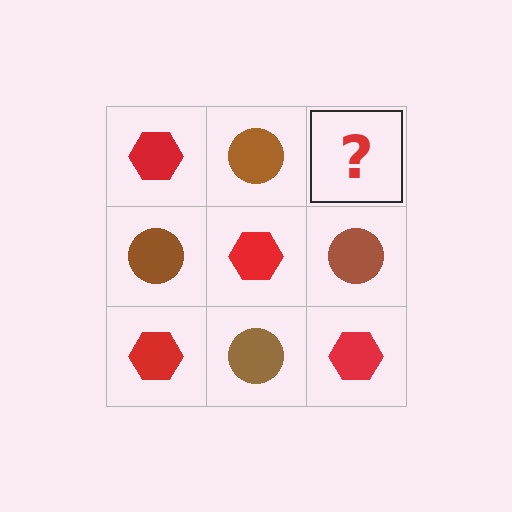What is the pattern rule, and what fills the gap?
The rule is that it alternates red hexagon and brown circle in a checkerboard pattern. The gap should be filled with a red hexagon.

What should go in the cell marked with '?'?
The missing cell should contain a red hexagon.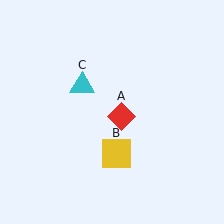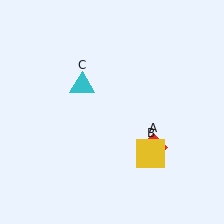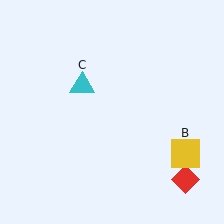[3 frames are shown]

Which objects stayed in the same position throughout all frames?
Cyan triangle (object C) remained stationary.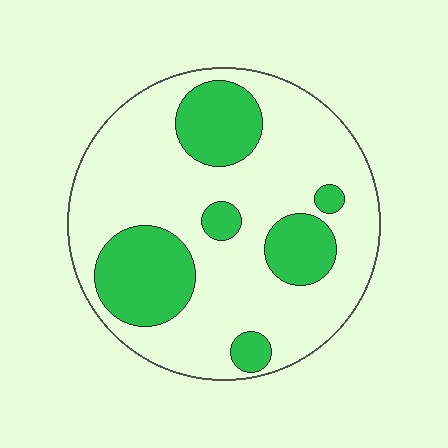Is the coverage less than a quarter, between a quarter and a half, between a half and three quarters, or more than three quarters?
Between a quarter and a half.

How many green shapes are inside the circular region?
6.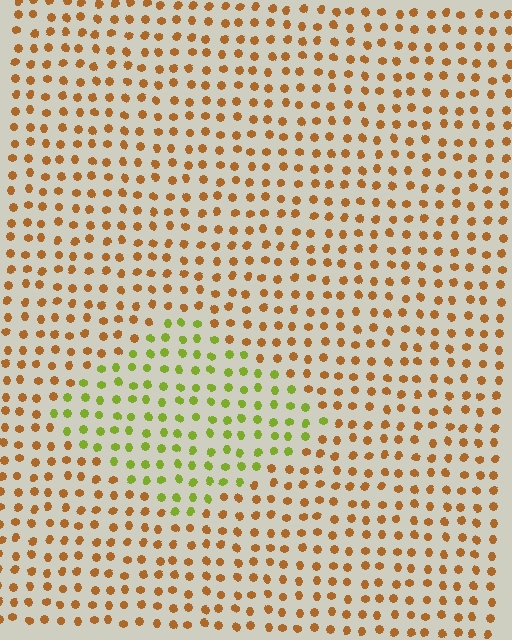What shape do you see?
I see a diamond.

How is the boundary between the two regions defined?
The boundary is defined purely by a slight shift in hue (about 53 degrees). Spacing, size, and orientation are identical on both sides.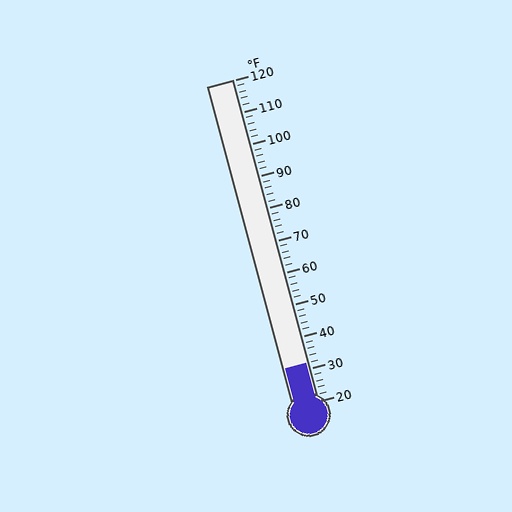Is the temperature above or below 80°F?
The temperature is below 80°F.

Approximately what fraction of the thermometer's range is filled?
The thermometer is filled to approximately 10% of its range.